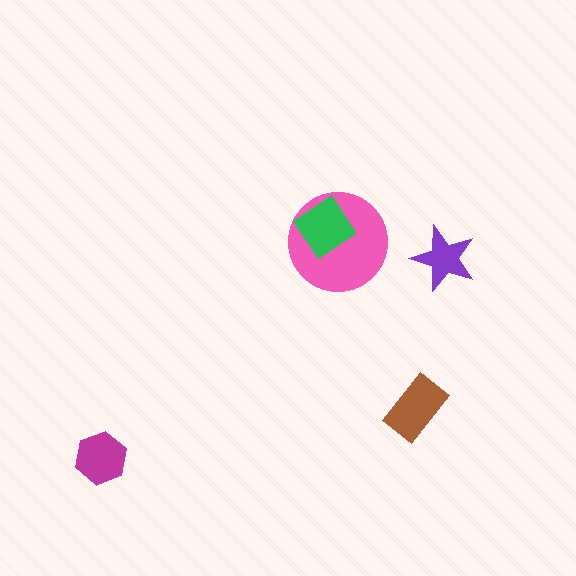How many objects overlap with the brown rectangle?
0 objects overlap with the brown rectangle.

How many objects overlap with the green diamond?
1 object overlaps with the green diamond.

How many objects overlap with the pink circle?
1 object overlaps with the pink circle.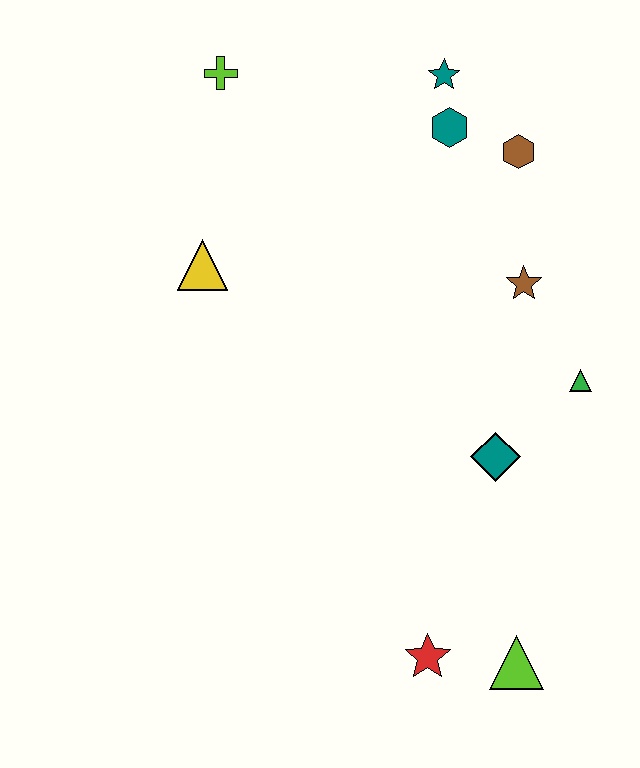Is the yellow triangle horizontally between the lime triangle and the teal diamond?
No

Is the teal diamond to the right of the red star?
Yes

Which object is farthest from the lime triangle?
The lime cross is farthest from the lime triangle.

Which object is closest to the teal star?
The teal hexagon is closest to the teal star.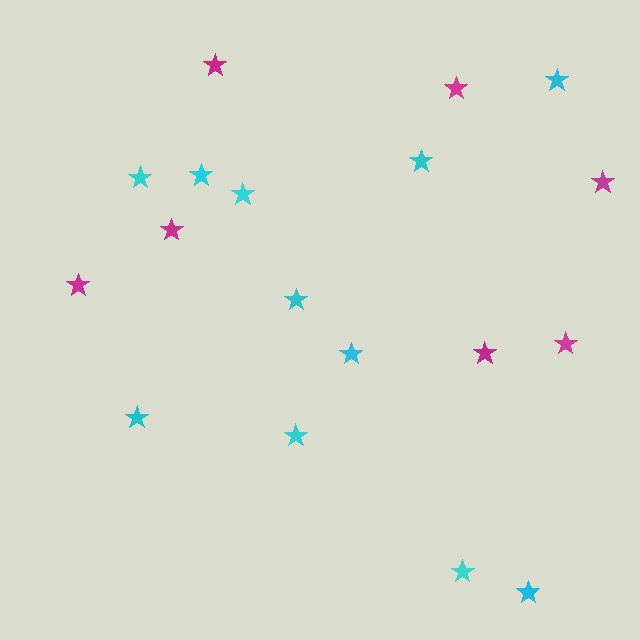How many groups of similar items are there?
There are 2 groups: one group of magenta stars (7) and one group of cyan stars (11).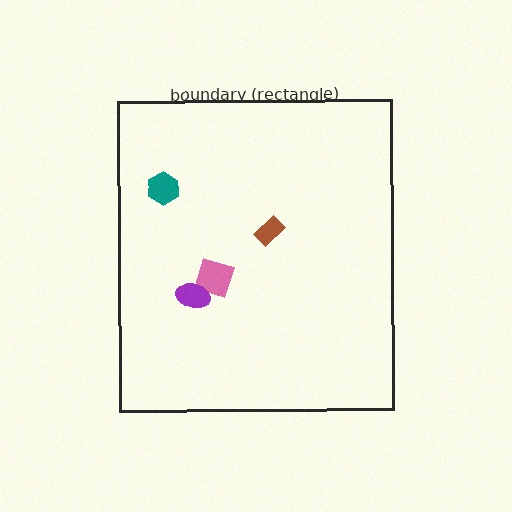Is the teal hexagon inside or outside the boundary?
Inside.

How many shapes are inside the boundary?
4 inside, 0 outside.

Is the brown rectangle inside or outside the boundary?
Inside.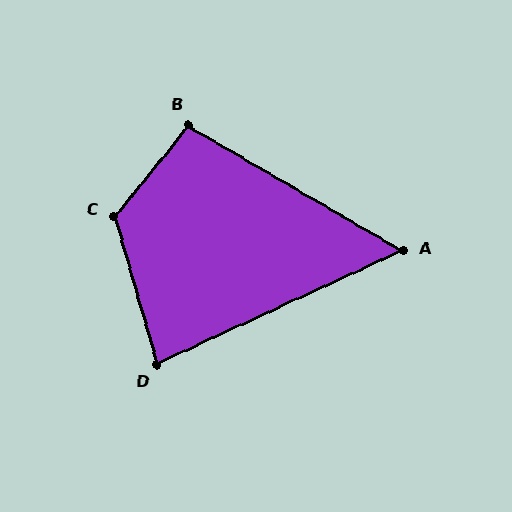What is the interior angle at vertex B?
Approximately 99 degrees (obtuse).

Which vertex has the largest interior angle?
C, at approximately 125 degrees.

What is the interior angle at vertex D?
Approximately 81 degrees (acute).